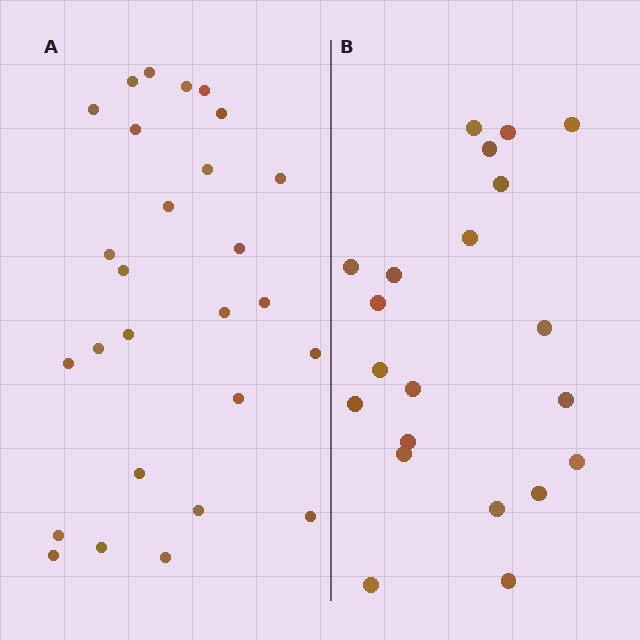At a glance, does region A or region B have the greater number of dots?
Region A (the left region) has more dots.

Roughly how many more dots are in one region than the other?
Region A has about 6 more dots than region B.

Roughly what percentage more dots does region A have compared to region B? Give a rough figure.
About 30% more.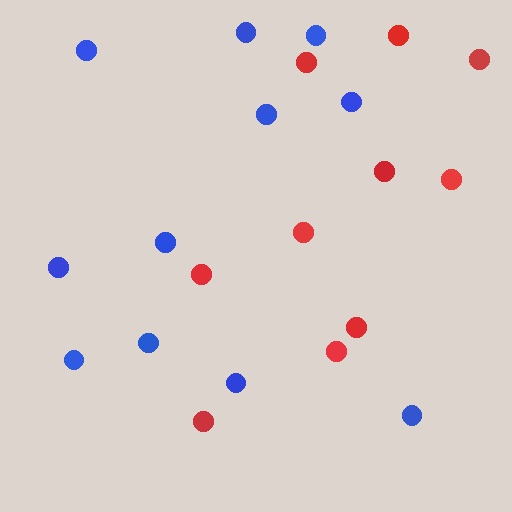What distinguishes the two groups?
There are 2 groups: one group of red circles (10) and one group of blue circles (11).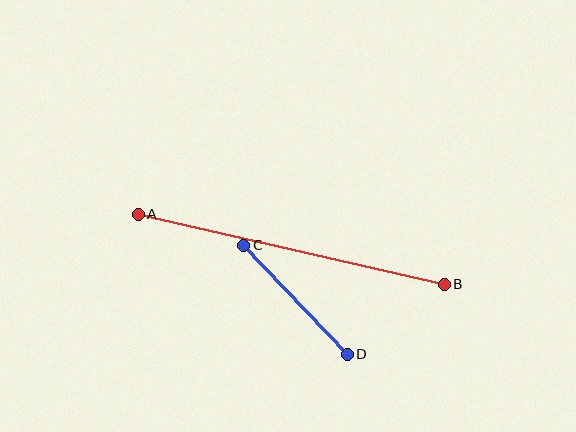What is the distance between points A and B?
The distance is approximately 314 pixels.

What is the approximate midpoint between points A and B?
The midpoint is at approximately (291, 249) pixels.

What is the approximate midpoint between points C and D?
The midpoint is at approximately (296, 300) pixels.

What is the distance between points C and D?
The distance is approximately 150 pixels.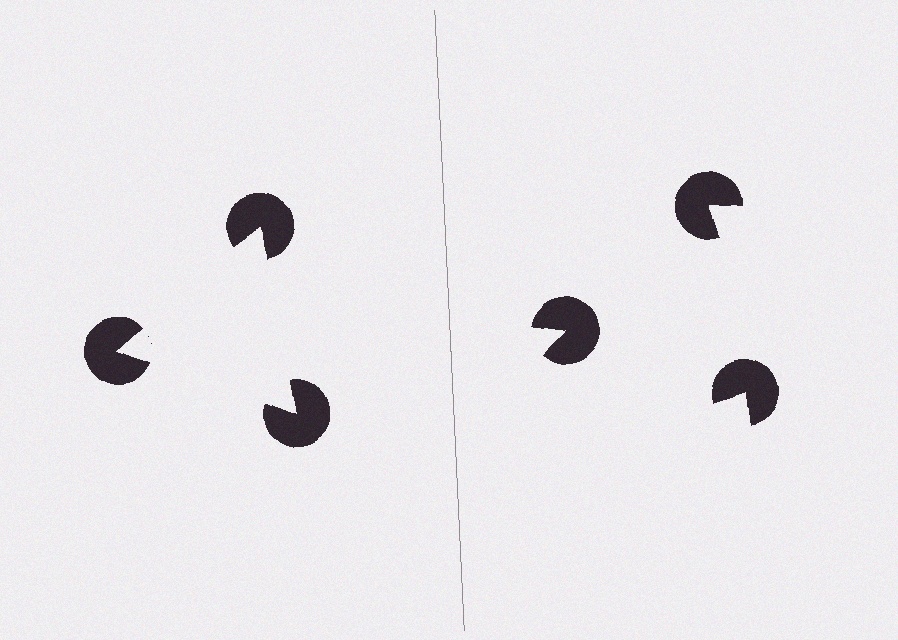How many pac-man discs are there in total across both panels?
6 — 3 on each side.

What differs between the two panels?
The pac-man discs are positioned identically on both sides; only the wedge orientations differ. On the left they align to a triangle; on the right they are misaligned.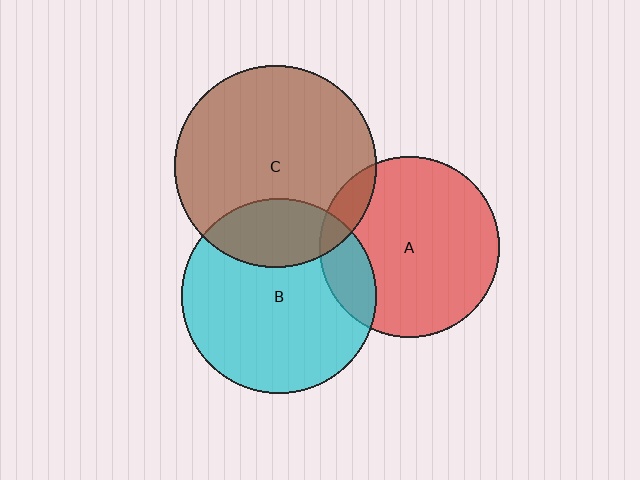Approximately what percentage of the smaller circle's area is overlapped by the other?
Approximately 10%.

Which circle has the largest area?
Circle C (brown).